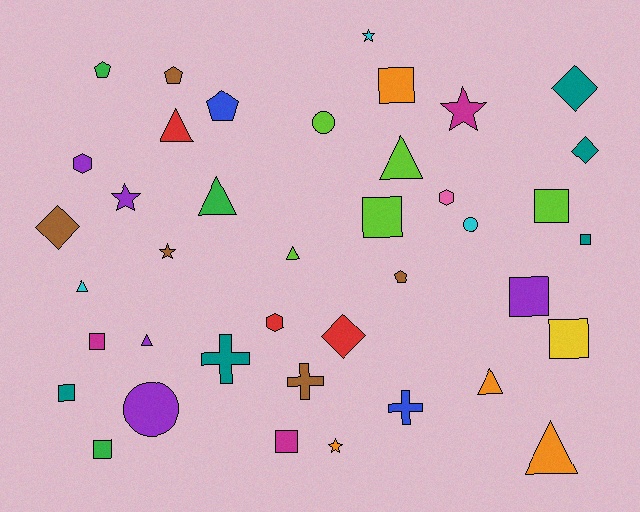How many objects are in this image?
There are 40 objects.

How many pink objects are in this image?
There is 1 pink object.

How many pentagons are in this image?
There are 4 pentagons.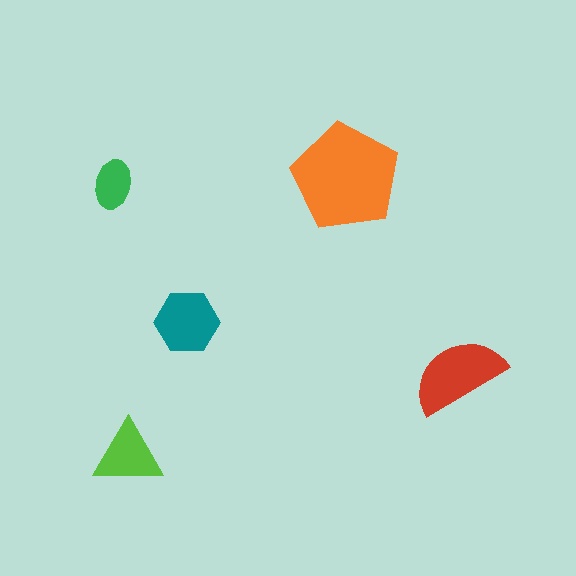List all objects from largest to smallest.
The orange pentagon, the red semicircle, the teal hexagon, the lime triangle, the green ellipse.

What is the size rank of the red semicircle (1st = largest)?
2nd.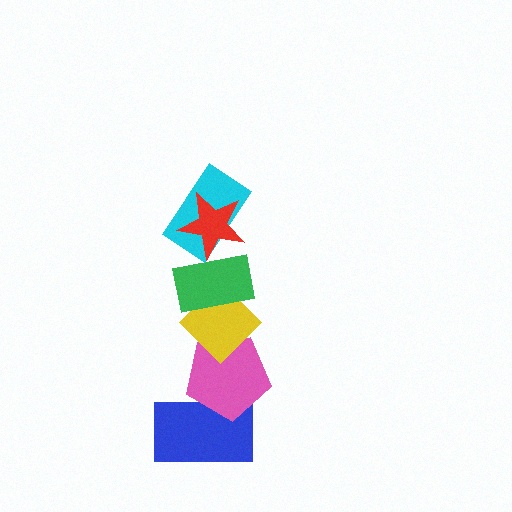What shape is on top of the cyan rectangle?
The red star is on top of the cyan rectangle.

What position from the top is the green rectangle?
The green rectangle is 3rd from the top.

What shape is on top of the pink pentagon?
The yellow diamond is on top of the pink pentagon.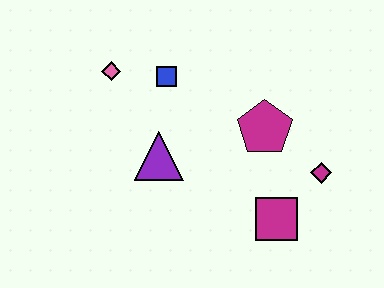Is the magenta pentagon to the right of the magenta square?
No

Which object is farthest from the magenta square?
The pink diamond is farthest from the magenta square.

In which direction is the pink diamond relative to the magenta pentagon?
The pink diamond is to the left of the magenta pentagon.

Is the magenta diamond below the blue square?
Yes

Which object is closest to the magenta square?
The magenta diamond is closest to the magenta square.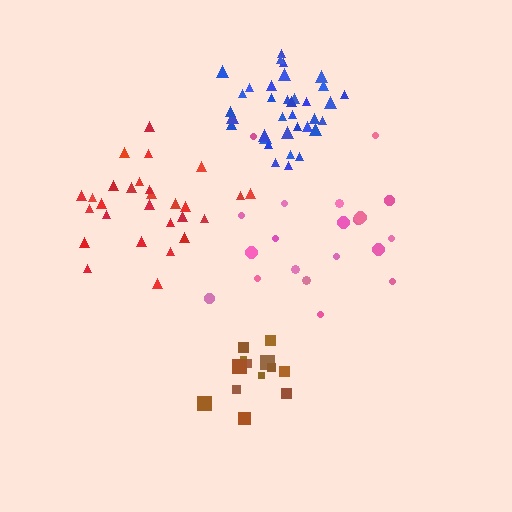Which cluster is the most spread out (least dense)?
Pink.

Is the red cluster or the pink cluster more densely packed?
Red.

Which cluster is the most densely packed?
Blue.